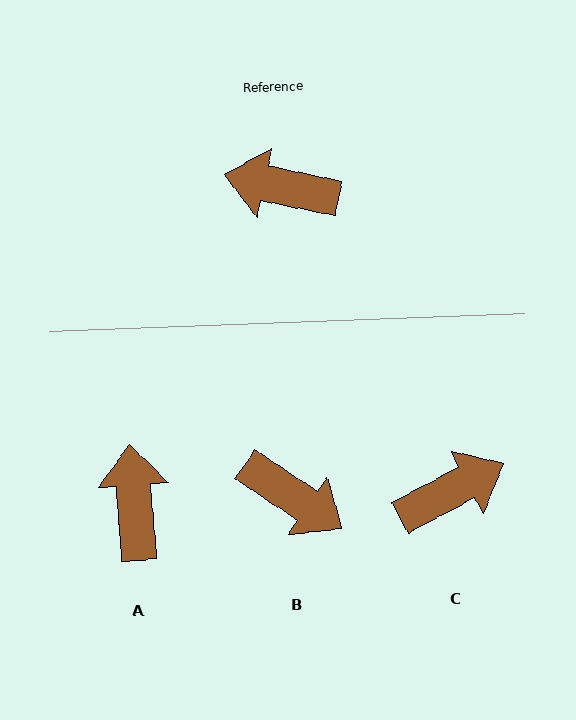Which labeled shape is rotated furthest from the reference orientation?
B, about 158 degrees away.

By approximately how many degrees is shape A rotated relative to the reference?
Approximately 73 degrees clockwise.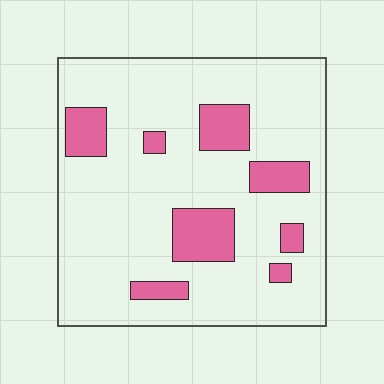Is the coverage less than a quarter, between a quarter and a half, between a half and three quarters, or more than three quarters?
Less than a quarter.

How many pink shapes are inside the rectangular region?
8.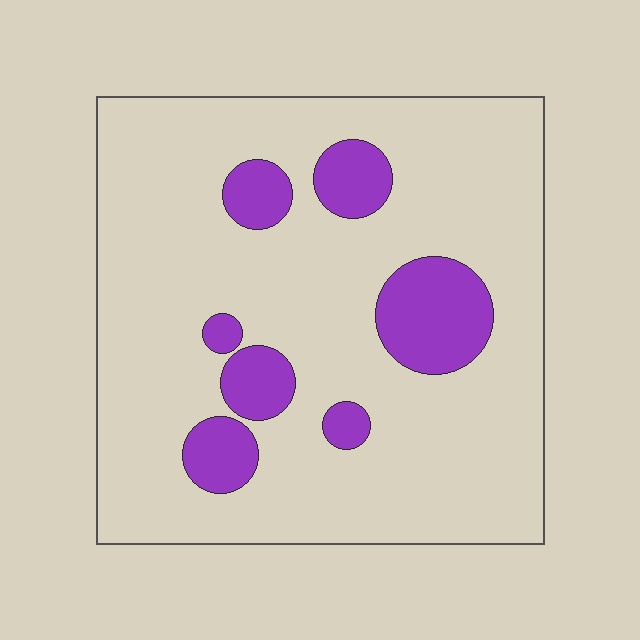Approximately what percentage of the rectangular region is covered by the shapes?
Approximately 15%.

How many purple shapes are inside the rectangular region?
7.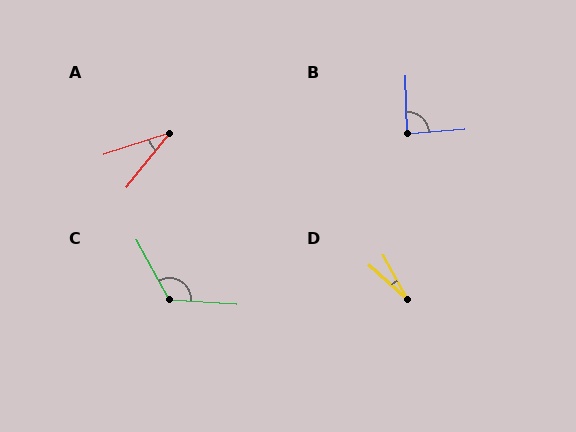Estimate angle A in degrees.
Approximately 33 degrees.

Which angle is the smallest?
D, at approximately 19 degrees.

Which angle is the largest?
C, at approximately 123 degrees.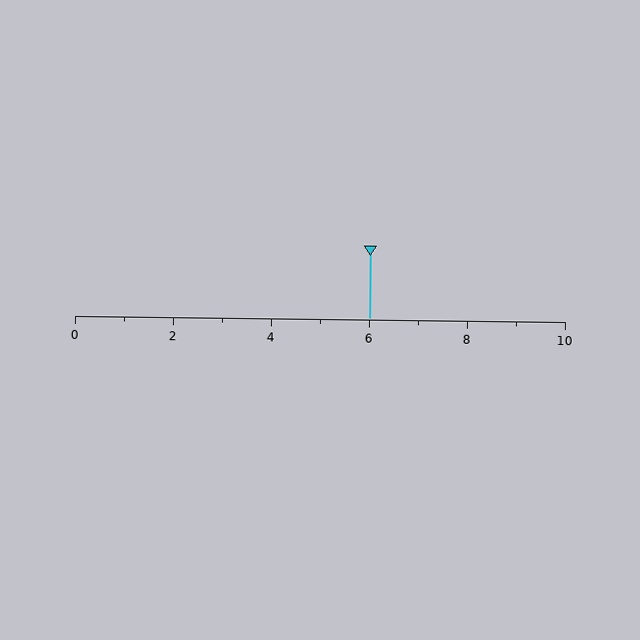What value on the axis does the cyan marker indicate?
The marker indicates approximately 6.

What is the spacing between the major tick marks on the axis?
The major ticks are spaced 2 apart.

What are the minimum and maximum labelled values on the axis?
The axis runs from 0 to 10.